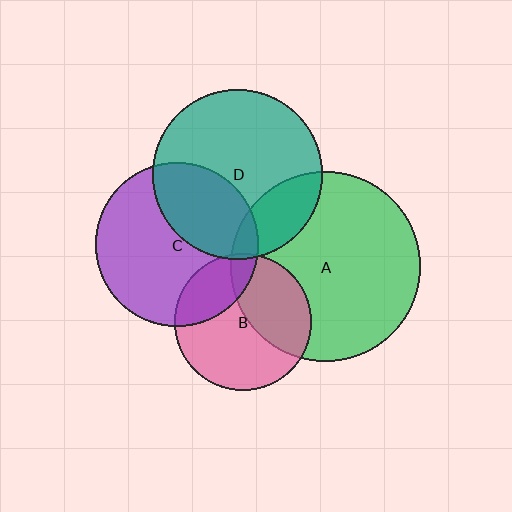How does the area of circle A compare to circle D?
Approximately 1.3 times.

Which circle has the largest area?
Circle A (green).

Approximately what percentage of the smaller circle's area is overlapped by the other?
Approximately 35%.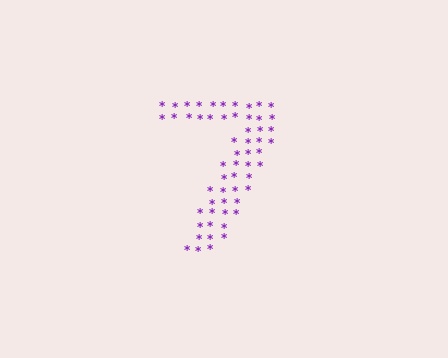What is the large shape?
The large shape is the digit 7.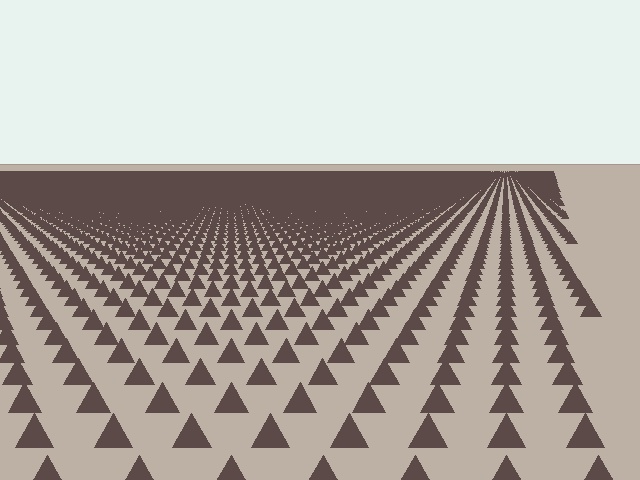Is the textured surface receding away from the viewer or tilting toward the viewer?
The surface is receding away from the viewer. Texture elements get smaller and denser toward the top.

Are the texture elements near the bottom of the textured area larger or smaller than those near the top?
Larger. Near the bottom, elements are closer to the viewer and appear at a bigger on-screen size.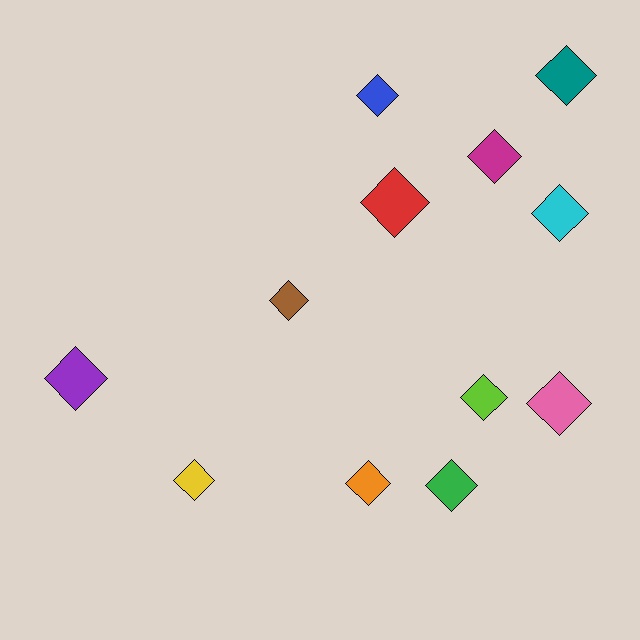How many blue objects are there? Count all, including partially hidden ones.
There is 1 blue object.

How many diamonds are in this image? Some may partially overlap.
There are 12 diamonds.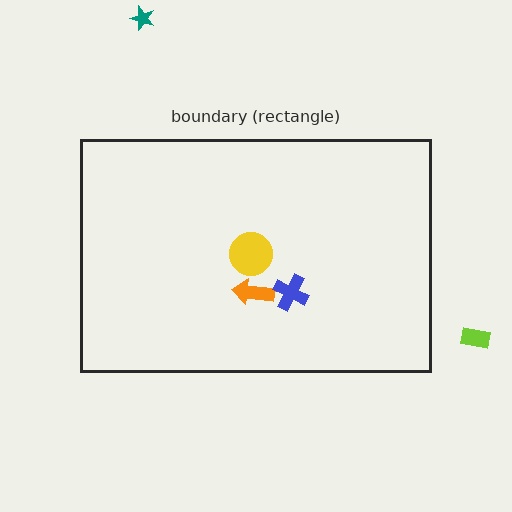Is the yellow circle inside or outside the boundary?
Inside.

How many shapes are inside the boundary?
3 inside, 2 outside.